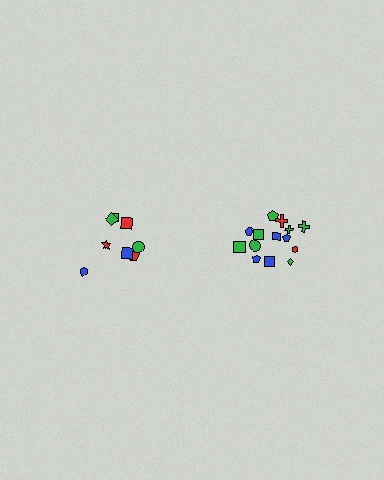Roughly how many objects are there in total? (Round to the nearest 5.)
Roughly 25 objects in total.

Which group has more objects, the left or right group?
The right group.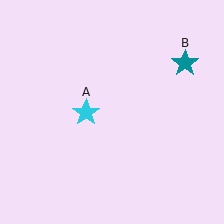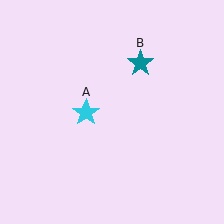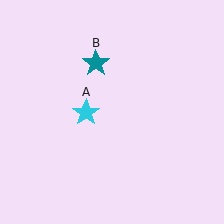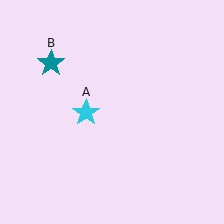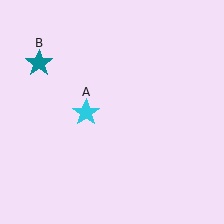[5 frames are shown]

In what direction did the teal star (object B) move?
The teal star (object B) moved left.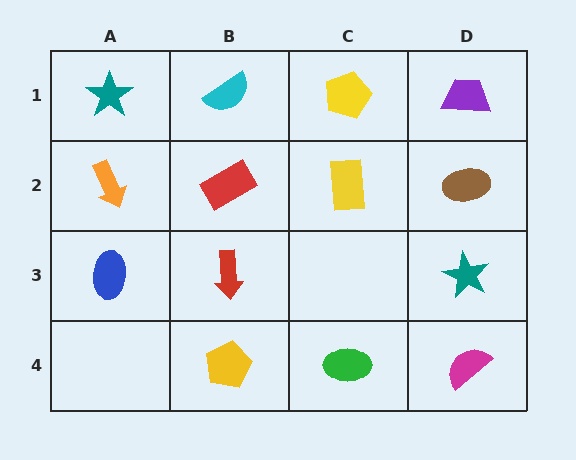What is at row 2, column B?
A red rectangle.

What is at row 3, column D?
A teal star.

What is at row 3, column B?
A red arrow.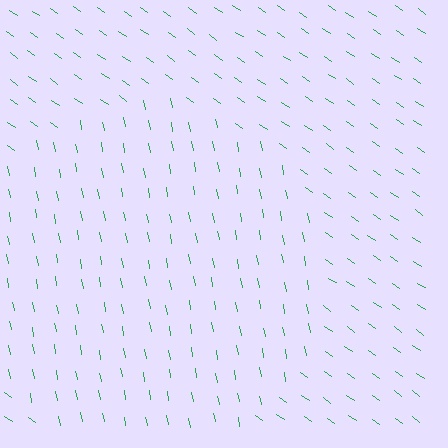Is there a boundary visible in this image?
Yes, there is a texture boundary formed by a change in line orientation.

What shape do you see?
I see a circle.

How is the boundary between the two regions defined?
The boundary is defined purely by a change in line orientation (approximately 45 degrees difference). All lines are the same color and thickness.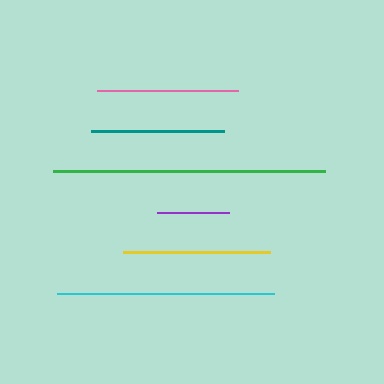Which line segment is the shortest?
The purple line is the shortest at approximately 72 pixels.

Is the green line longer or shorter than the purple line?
The green line is longer than the purple line.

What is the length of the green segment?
The green segment is approximately 273 pixels long.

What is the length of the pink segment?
The pink segment is approximately 141 pixels long.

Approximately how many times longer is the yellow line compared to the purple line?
The yellow line is approximately 2.0 times the length of the purple line.